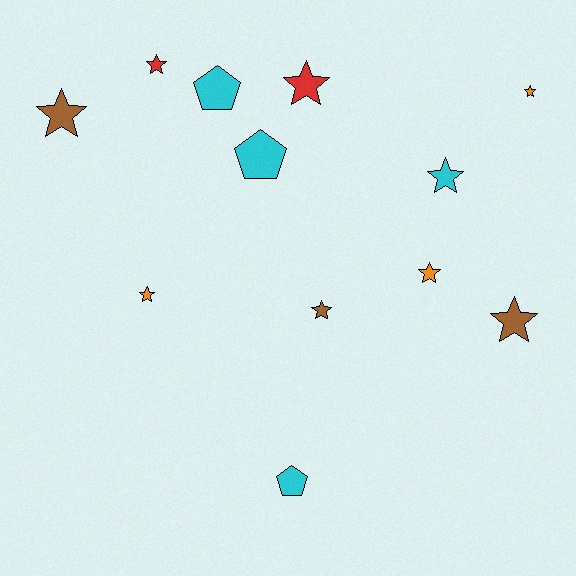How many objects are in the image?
There are 12 objects.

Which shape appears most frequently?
Star, with 9 objects.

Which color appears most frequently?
Cyan, with 4 objects.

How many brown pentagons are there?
There are no brown pentagons.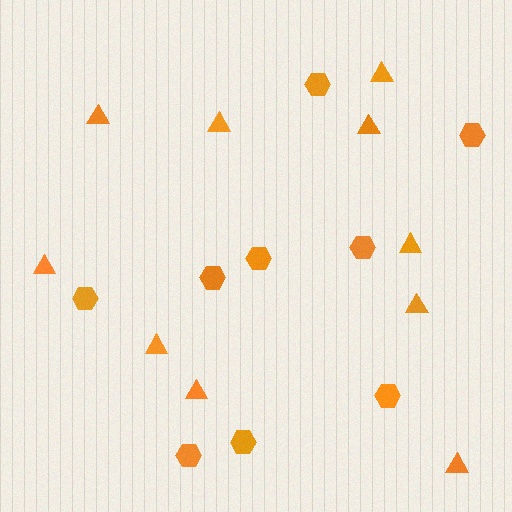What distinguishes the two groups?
There are 2 groups: one group of triangles (10) and one group of hexagons (9).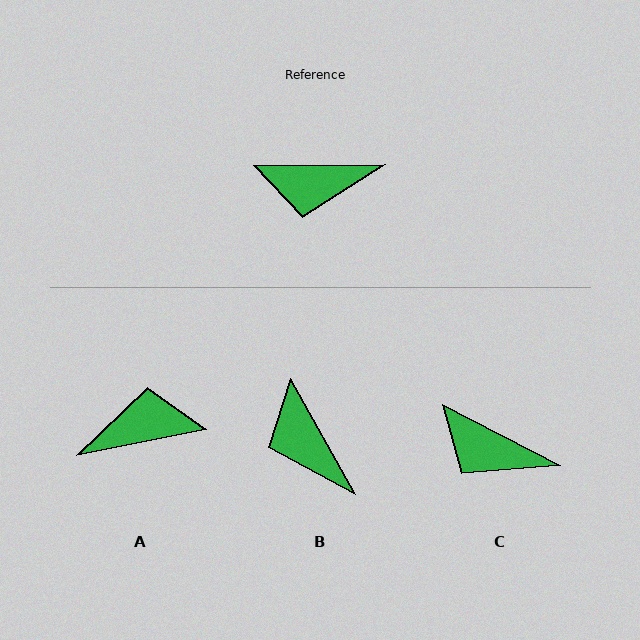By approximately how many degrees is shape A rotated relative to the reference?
Approximately 169 degrees clockwise.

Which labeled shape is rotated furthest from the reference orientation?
A, about 169 degrees away.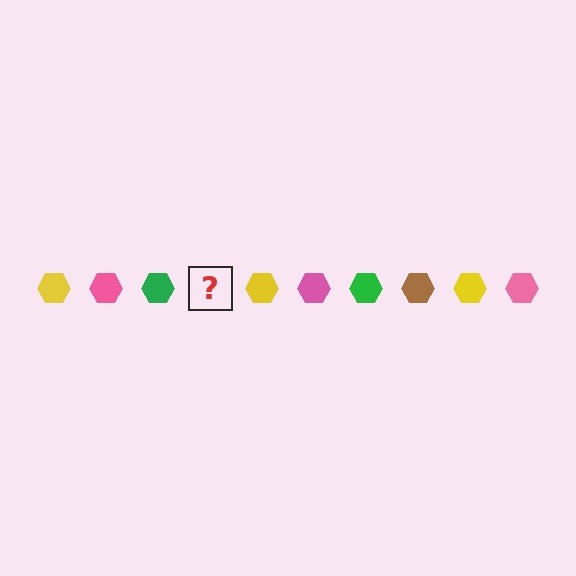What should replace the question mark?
The question mark should be replaced with a brown hexagon.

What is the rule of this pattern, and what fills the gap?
The rule is that the pattern cycles through yellow, pink, green, brown hexagons. The gap should be filled with a brown hexagon.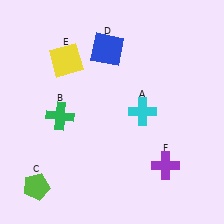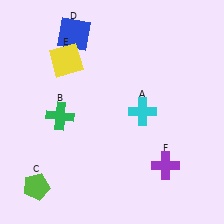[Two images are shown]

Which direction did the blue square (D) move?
The blue square (D) moved left.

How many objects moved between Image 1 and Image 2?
1 object moved between the two images.